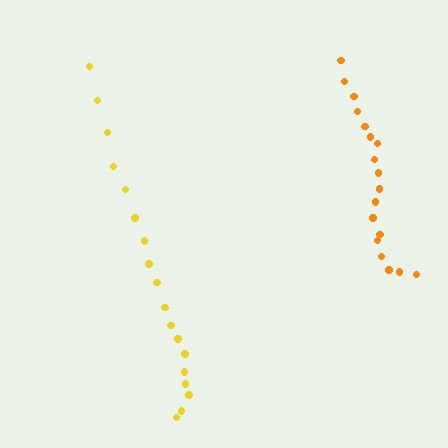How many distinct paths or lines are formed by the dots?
There are 2 distinct paths.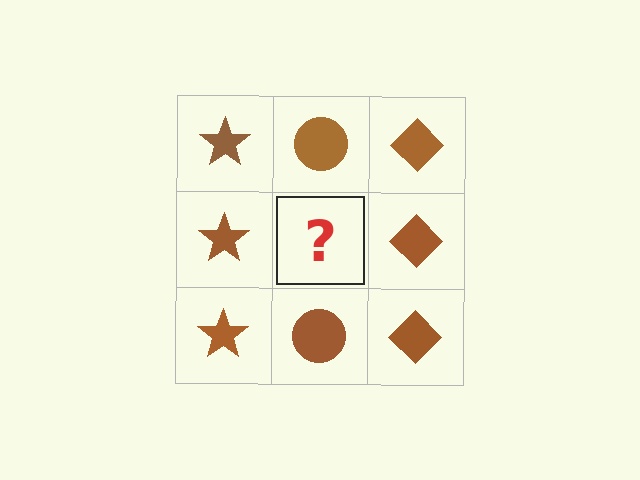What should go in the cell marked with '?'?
The missing cell should contain a brown circle.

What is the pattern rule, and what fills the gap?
The rule is that each column has a consistent shape. The gap should be filled with a brown circle.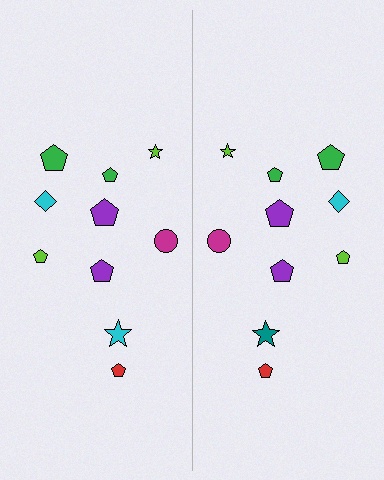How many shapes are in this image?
There are 20 shapes in this image.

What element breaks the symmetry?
The teal star on the right side breaks the symmetry — its mirror counterpart is cyan.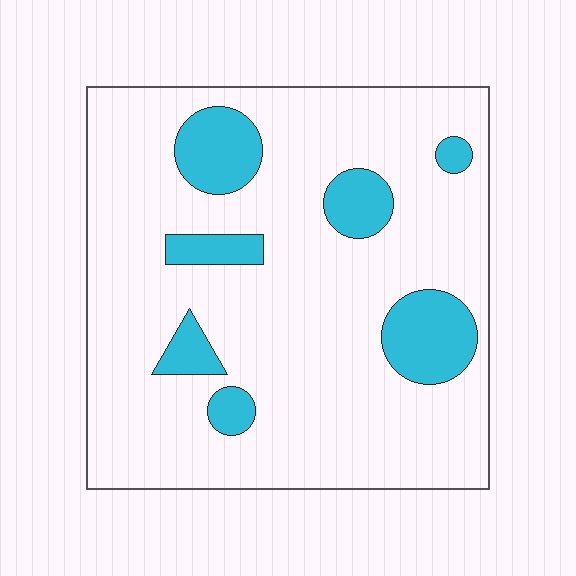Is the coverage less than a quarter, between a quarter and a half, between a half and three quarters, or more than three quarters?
Less than a quarter.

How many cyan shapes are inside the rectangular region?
7.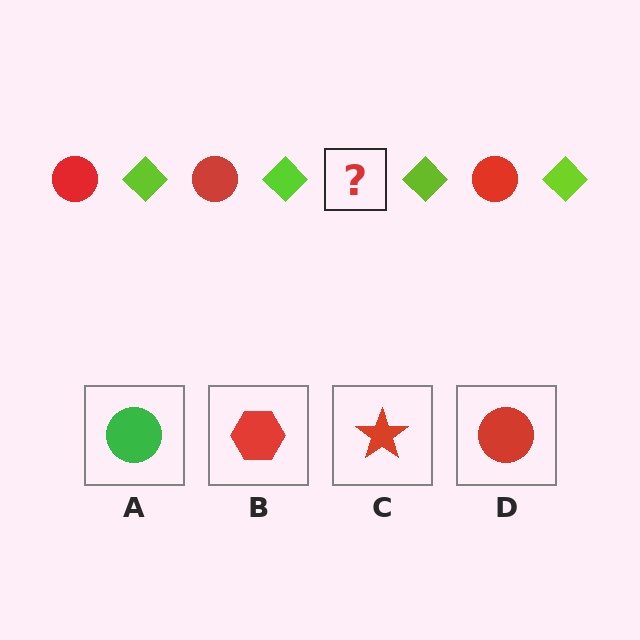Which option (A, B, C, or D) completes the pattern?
D.